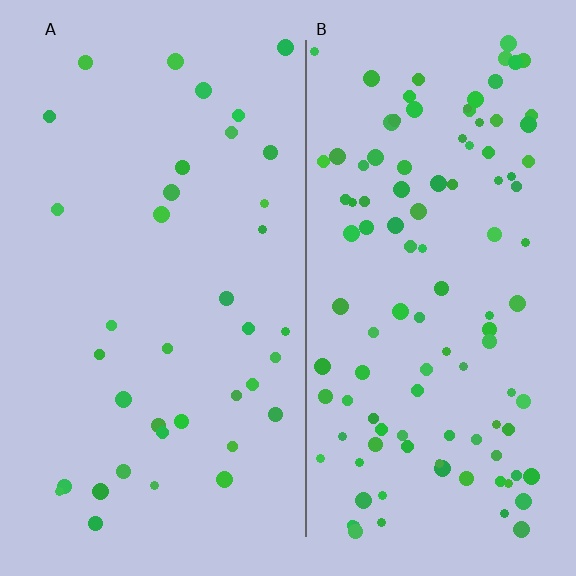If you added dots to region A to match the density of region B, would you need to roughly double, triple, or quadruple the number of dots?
Approximately triple.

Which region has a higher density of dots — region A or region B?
B (the right).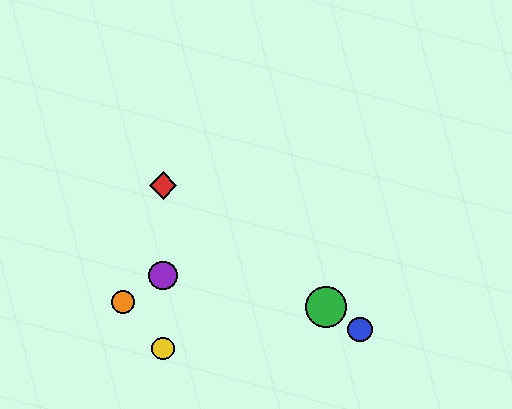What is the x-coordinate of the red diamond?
The red diamond is at x≈163.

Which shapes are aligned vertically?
The red diamond, the yellow circle, the purple circle are aligned vertically.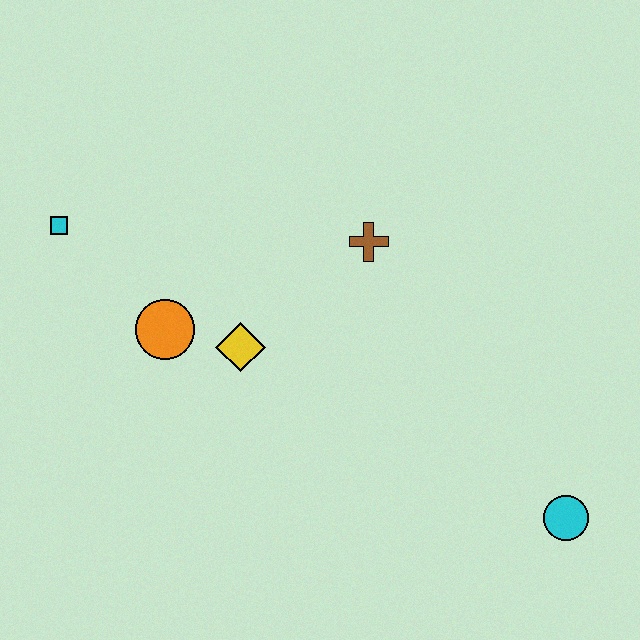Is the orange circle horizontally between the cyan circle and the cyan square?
Yes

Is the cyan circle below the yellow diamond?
Yes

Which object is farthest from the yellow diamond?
The cyan circle is farthest from the yellow diamond.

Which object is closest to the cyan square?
The orange circle is closest to the cyan square.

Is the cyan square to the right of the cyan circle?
No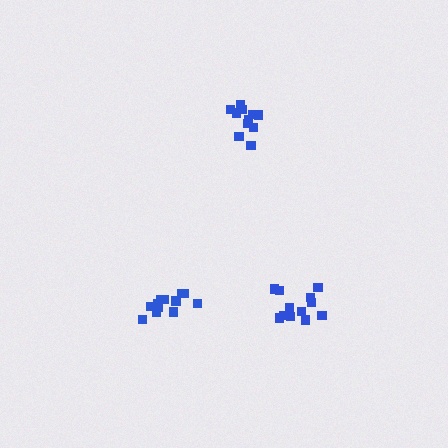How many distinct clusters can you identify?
There are 3 distinct clusters.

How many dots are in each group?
Group 1: 11 dots, Group 2: 12 dots, Group 3: 12 dots (35 total).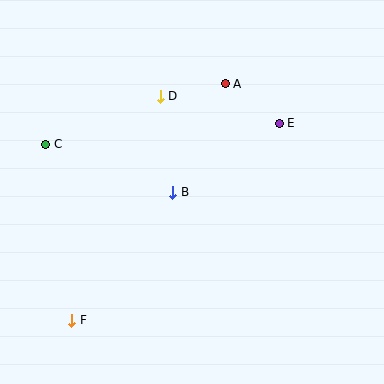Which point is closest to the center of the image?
Point B at (173, 192) is closest to the center.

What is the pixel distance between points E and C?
The distance between E and C is 234 pixels.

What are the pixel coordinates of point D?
Point D is at (160, 96).